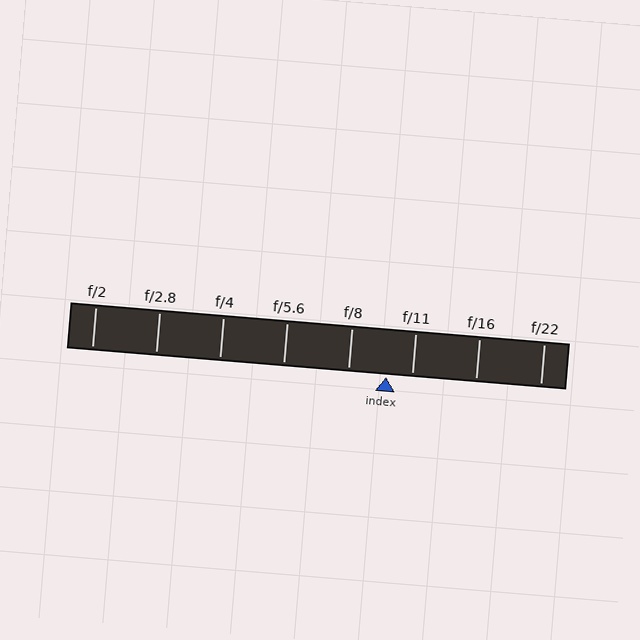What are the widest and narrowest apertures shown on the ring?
The widest aperture shown is f/2 and the narrowest is f/22.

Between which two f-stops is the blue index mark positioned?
The index mark is between f/8 and f/11.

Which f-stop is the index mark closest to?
The index mark is closest to f/11.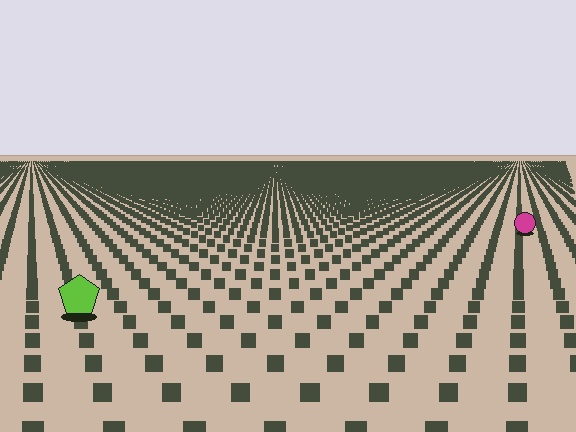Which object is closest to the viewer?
The lime pentagon is closest. The texture marks near it are larger and more spread out.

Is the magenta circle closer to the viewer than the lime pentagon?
No. The lime pentagon is closer — you can tell from the texture gradient: the ground texture is coarser near it.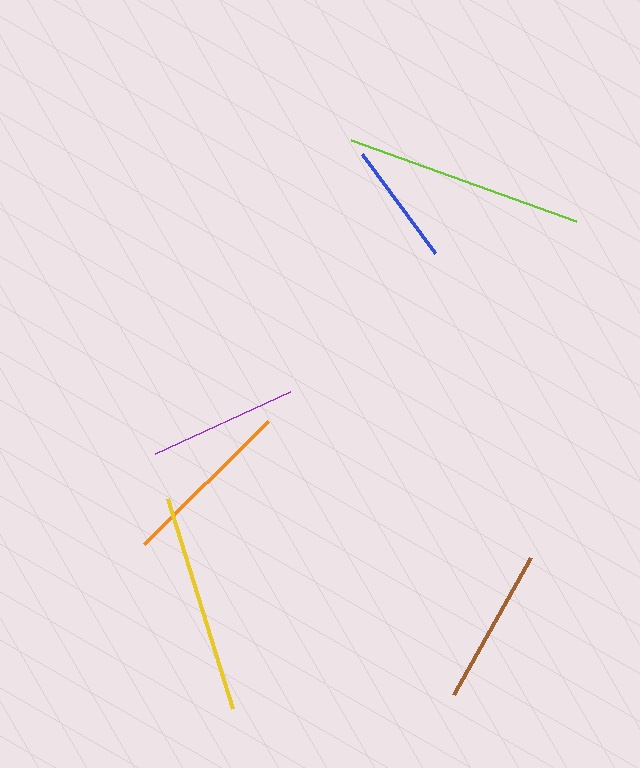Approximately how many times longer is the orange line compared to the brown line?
The orange line is approximately 1.1 times the length of the brown line.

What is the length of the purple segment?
The purple segment is approximately 148 pixels long.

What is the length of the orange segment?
The orange segment is approximately 176 pixels long.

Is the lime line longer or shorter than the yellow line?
The lime line is longer than the yellow line.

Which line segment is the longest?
The lime line is the longest at approximately 239 pixels.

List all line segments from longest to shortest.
From longest to shortest: lime, yellow, orange, brown, purple, blue.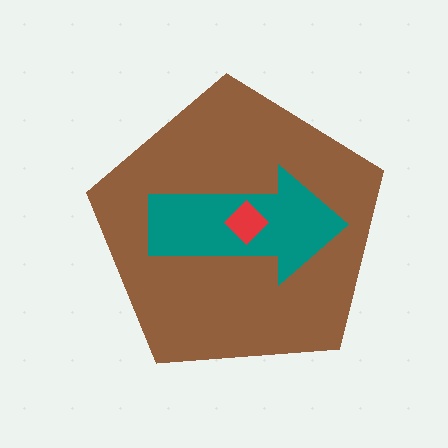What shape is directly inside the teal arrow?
The red diamond.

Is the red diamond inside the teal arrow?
Yes.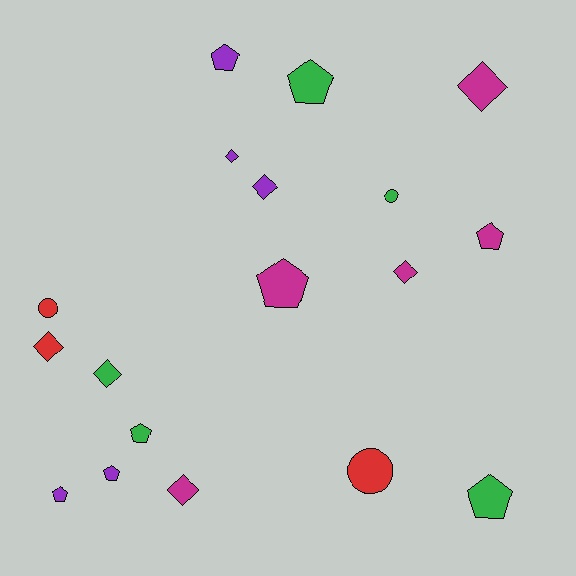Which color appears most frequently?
Green, with 5 objects.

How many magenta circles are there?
There are no magenta circles.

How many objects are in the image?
There are 18 objects.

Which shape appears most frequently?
Pentagon, with 8 objects.